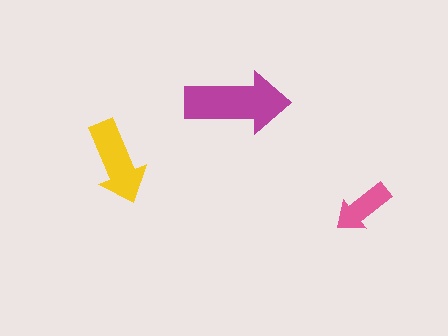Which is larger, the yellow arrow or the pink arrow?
The yellow one.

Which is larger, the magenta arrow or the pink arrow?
The magenta one.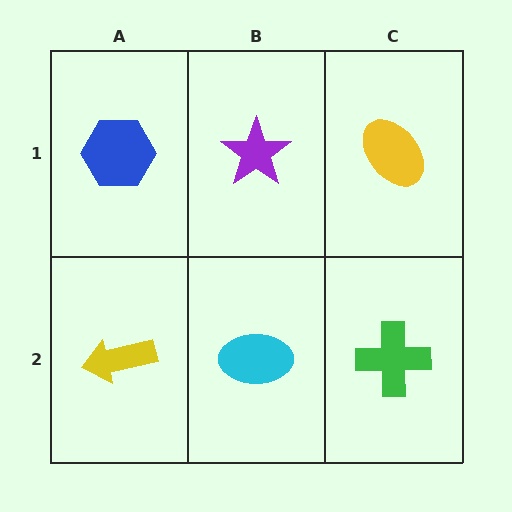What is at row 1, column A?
A blue hexagon.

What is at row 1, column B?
A purple star.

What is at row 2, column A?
A yellow arrow.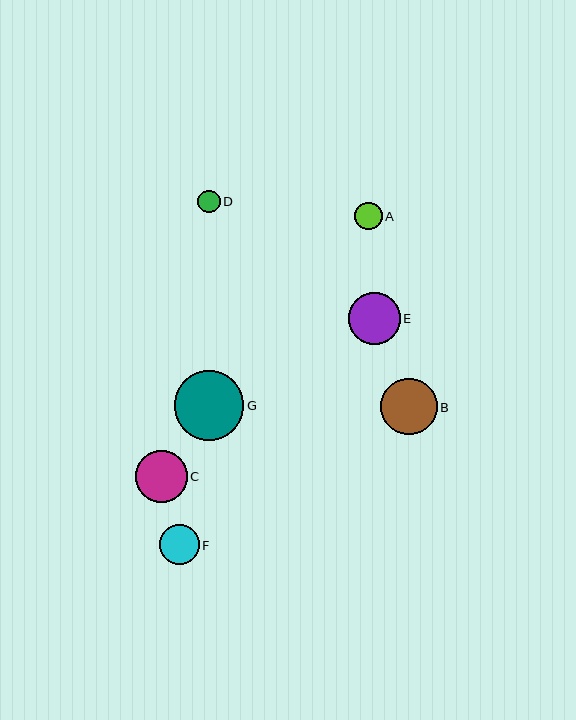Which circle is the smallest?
Circle D is the smallest with a size of approximately 23 pixels.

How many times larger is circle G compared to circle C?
Circle G is approximately 1.3 times the size of circle C.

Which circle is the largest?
Circle G is the largest with a size of approximately 70 pixels.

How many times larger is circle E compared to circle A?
Circle E is approximately 1.9 times the size of circle A.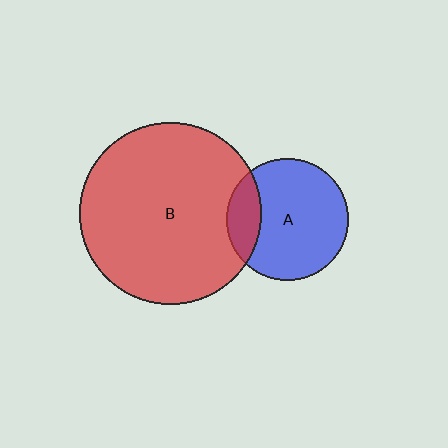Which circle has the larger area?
Circle B (red).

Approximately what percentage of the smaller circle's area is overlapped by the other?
Approximately 20%.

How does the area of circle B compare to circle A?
Approximately 2.2 times.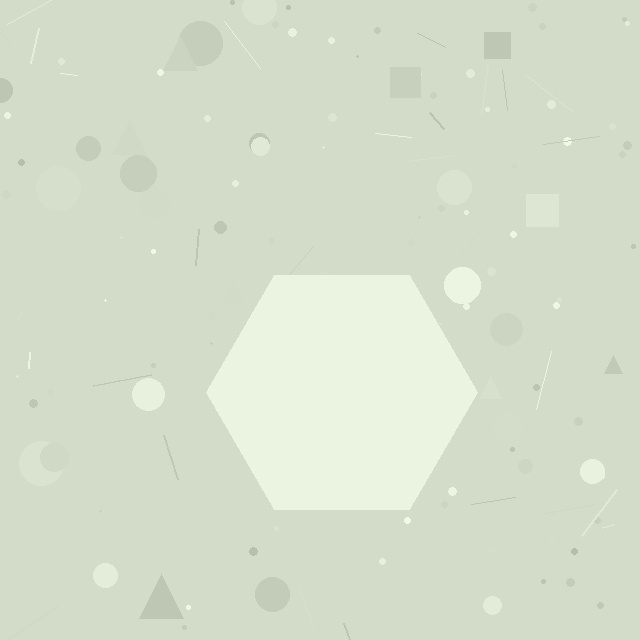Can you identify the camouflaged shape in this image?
The camouflaged shape is a hexagon.